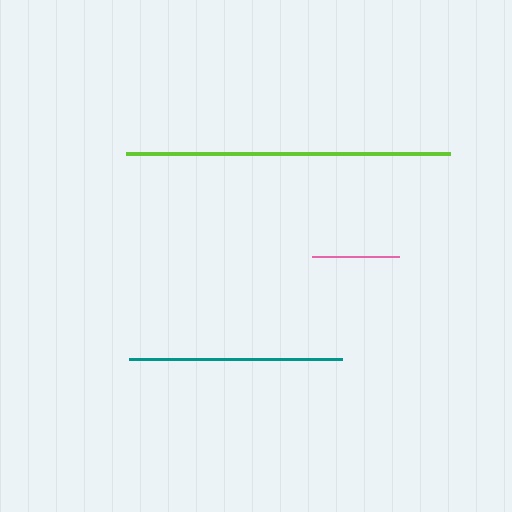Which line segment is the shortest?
The pink line is the shortest at approximately 87 pixels.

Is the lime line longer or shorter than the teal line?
The lime line is longer than the teal line.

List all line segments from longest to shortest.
From longest to shortest: lime, teal, pink.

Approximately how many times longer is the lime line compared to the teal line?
The lime line is approximately 1.5 times the length of the teal line.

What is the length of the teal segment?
The teal segment is approximately 213 pixels long.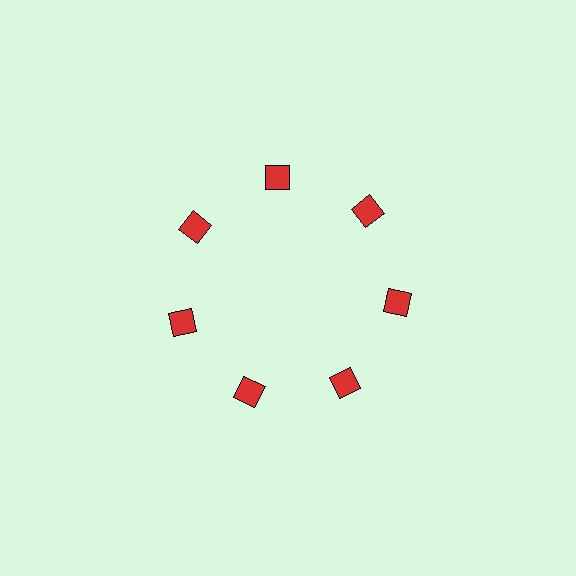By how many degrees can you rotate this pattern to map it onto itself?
The pattern maps onto itself every 51 degrees of rotation.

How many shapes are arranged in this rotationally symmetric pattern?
There are 7 shapes, arranged in 7 groups of 1.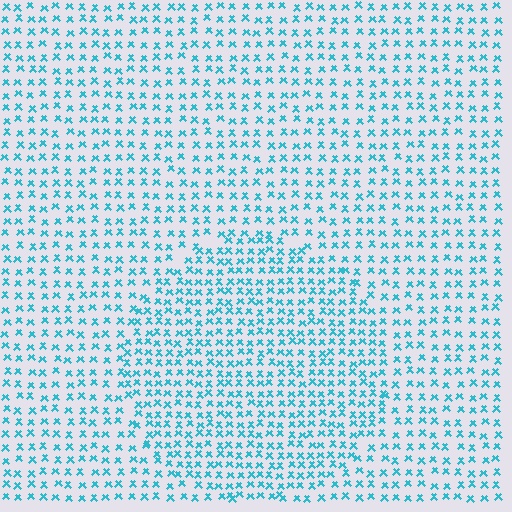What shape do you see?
I see a circle.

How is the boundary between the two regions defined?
The boundary is defined by a change in element density (approximately 1.5x ratio). All elements are the same color, size, and shape.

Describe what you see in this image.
The image contains small cyan elements arranged at two different densities. A circle-shaped region is visible where the elements are more densely packed than the surrounding area.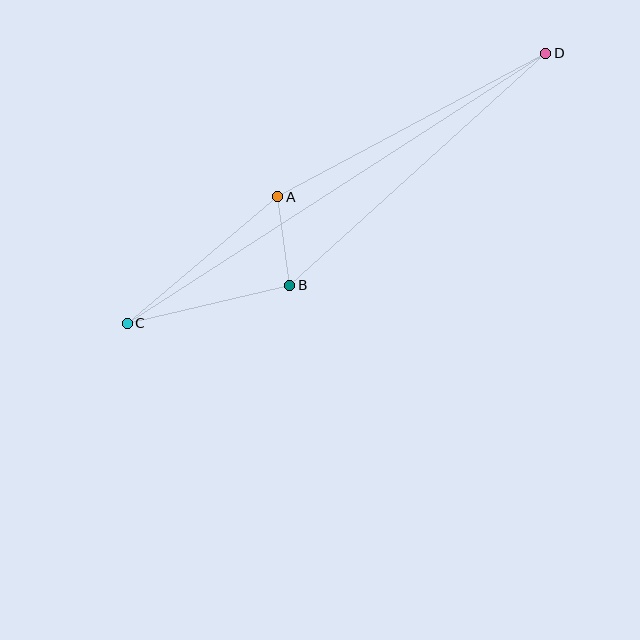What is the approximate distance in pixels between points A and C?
The distance between A and C is approximately 197 pixels.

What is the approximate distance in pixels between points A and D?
The distance between A and D is approximately 304 pixels.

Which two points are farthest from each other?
Points C and D are farthest from each other.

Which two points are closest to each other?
Points A and B are closest to each other.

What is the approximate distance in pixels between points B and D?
The distance between B and D is approximately 345 pixels.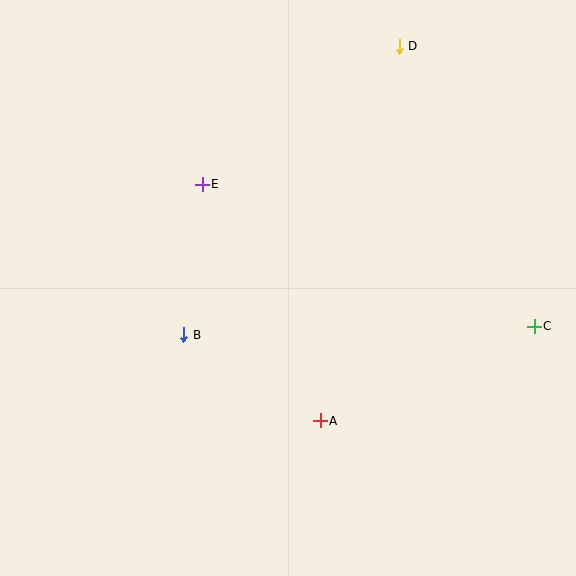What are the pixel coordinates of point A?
Point A is at (320, 421).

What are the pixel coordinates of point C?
Point C is at (534, 326).